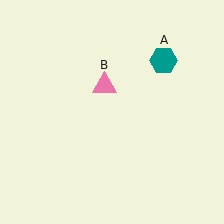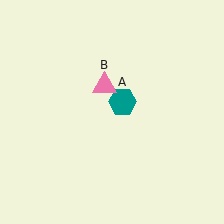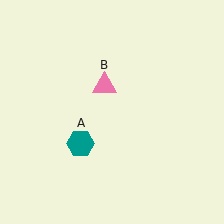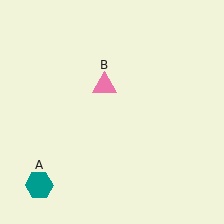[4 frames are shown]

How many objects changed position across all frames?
1 object changed position: teal hexagon (object A).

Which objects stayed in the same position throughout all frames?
Pink triangle (object B) remained stationary.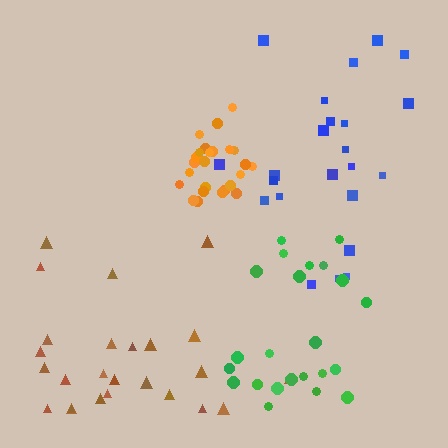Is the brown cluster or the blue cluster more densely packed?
Brown.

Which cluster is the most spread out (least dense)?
Blue.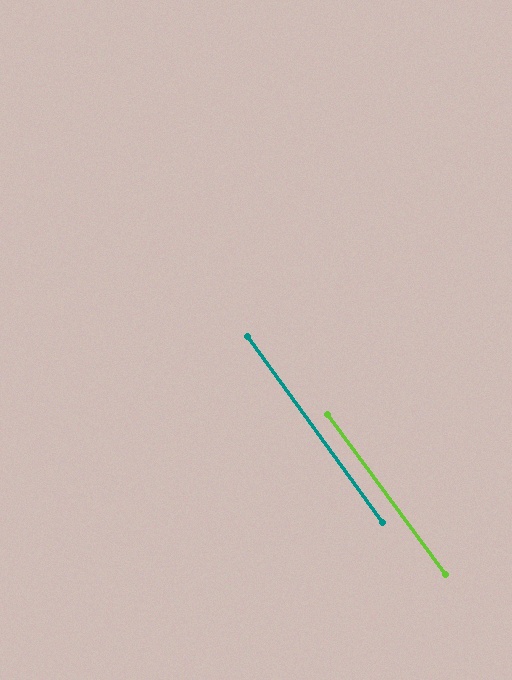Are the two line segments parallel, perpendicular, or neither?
Parallel — their directions differ by only 0.1°.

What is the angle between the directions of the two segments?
Approximately 0 degrees.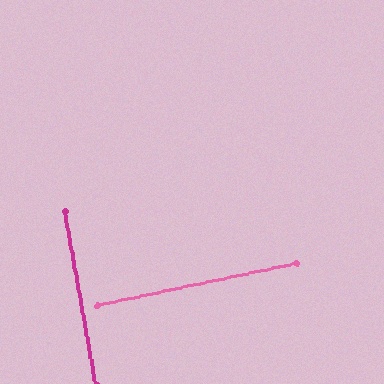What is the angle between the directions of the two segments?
Approximately 88 degrees.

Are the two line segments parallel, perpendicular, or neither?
Perpendicular — they meet at approximately 88°.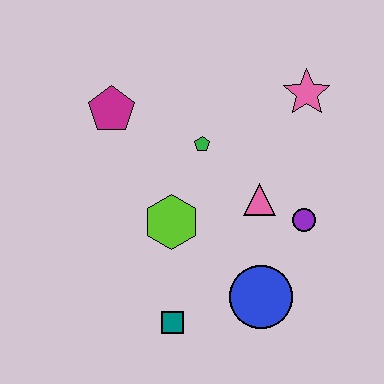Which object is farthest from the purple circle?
The magenta pentagon is farthest from the purple circle.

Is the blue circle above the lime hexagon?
No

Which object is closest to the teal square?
The blue circle is closest to the teal square.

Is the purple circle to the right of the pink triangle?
Yes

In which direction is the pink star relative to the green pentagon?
The pink star is to the right of the green pentagon.